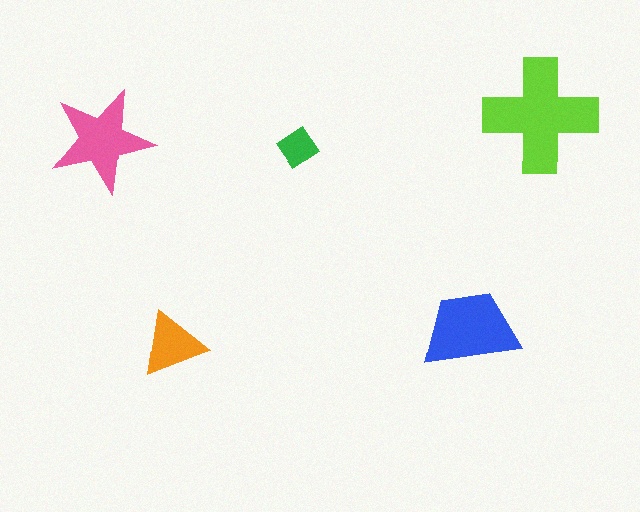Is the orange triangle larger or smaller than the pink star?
Smaller.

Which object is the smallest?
The green diamond.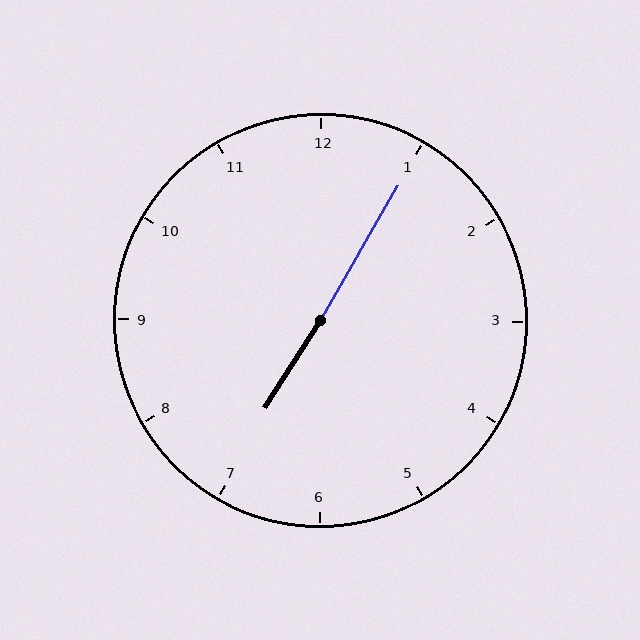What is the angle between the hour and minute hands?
Approximately 178 degrees.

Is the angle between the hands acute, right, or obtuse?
It is obtuse.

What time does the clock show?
7:05.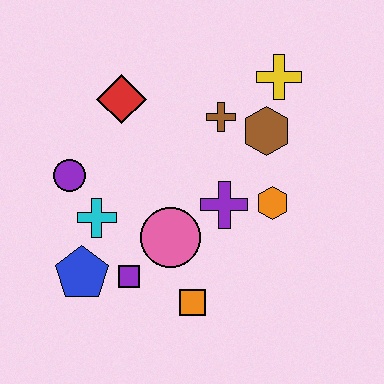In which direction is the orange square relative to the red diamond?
The orange square is below the red diamond.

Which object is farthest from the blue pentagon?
The yellow cross is farthest from the blue pentagon.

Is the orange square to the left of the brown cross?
Yes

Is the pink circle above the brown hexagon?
No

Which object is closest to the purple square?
The blue pentagon is closest to the purple square.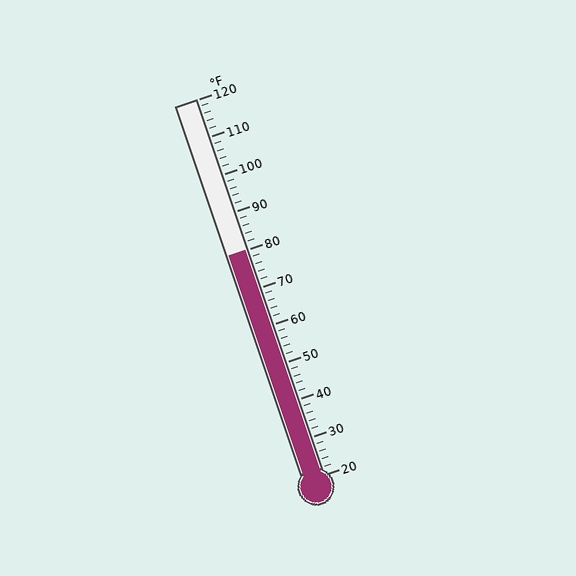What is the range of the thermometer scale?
The thermometer scale ranges from 20°F to 120°F.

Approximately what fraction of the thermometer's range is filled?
The thermometer is filled to approximately 60% of its range.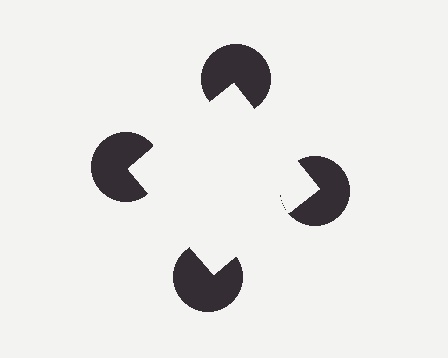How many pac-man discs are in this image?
There are 4 — one at each vertex of the illusory square.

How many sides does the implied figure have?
4 sides.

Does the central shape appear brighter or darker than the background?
It typically appears slightly brighter than the background, even though no actual brightness change is drawn.